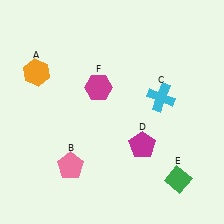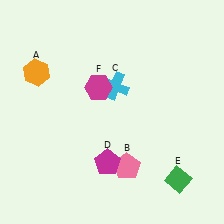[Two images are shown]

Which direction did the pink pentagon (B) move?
The pink pentagon (B) moved right.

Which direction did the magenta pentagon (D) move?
The magenta pentagon (D) moved left.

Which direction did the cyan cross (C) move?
The cyan cross (C) moved left.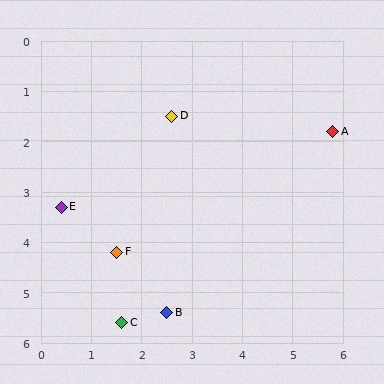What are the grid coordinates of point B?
Point B is at approximately (2.5, 5.4).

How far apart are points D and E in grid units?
Points D and E are about 2.8 grid units apart.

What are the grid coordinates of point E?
Point E is at approximately (0.4, 3.3).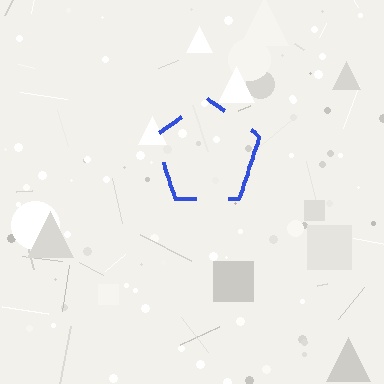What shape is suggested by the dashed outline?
The dashed outline suggests a pentagon.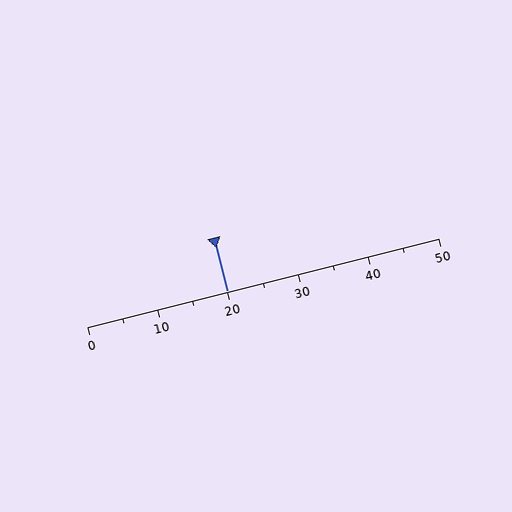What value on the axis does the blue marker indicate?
The marker indicates approximately 20.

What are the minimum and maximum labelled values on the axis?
The axis runs from 0 to 50.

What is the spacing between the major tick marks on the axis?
The major ticks are spaced 10 apart.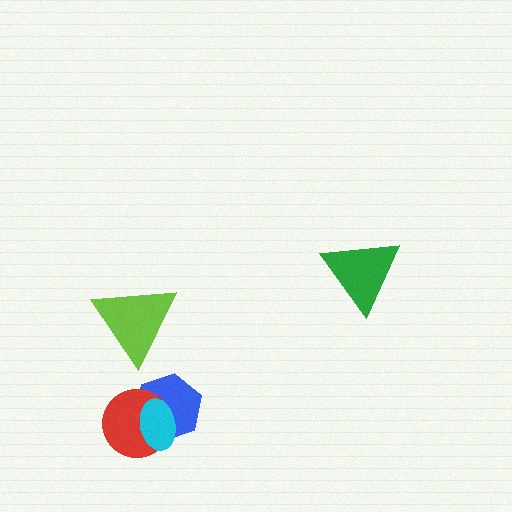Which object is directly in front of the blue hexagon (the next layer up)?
The red circle is directly in front of the blue hexagon.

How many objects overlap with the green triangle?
0 objects overlap with the green triangle.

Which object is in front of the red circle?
The cyan ellipse is in front of the red circle.